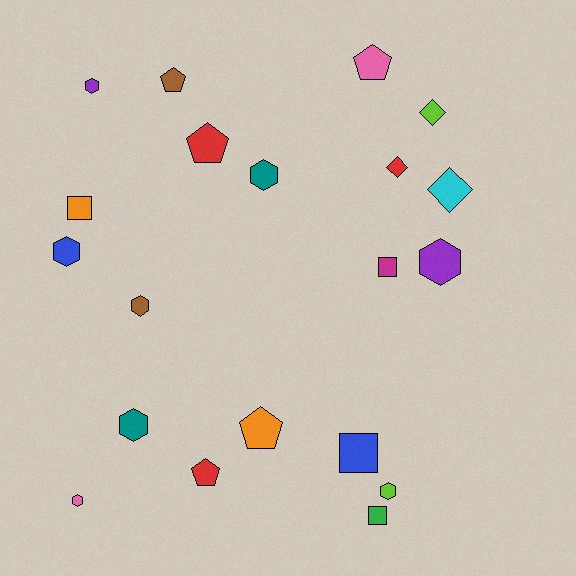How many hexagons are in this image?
There are 8 hexagons.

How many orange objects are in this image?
There are 2 orange objects.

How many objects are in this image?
There are 20 objects.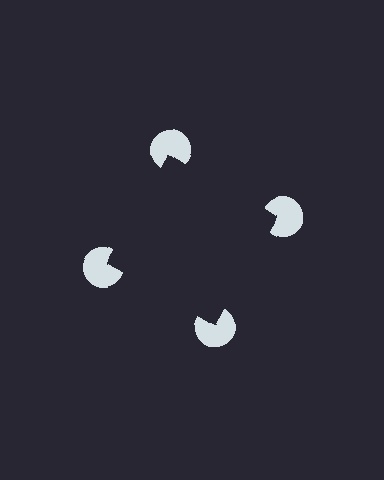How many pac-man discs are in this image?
There are 4 — one at each vertex of the illusory square.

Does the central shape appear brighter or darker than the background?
It typically appears slightly darker than the background, even though no actual brightness change is drawn.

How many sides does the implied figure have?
4 sides.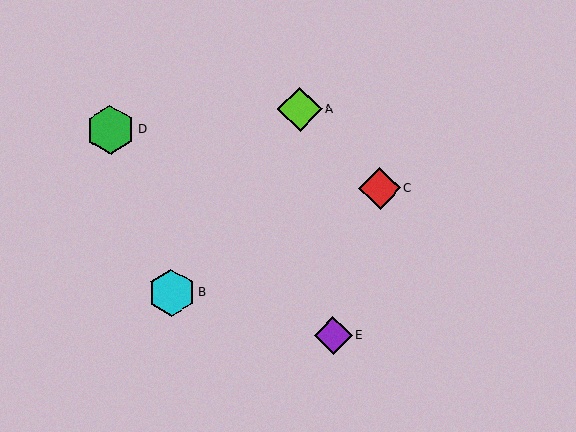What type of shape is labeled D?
Shape D is a green hexagon.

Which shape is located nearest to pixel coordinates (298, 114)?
The lime diamond (labeled A) at (300, 110) is nearest to that location.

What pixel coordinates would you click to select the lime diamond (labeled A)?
Click at (300, 110) to select the lime diamond A.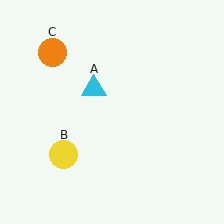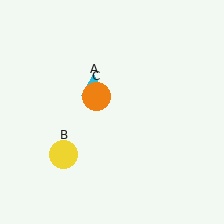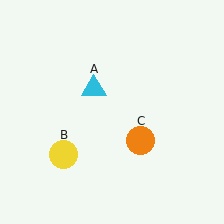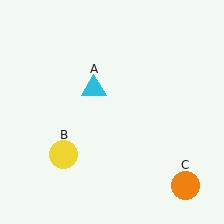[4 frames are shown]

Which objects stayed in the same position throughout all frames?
Cyan triangle (object A) and yellow circle (object B) remained stationary.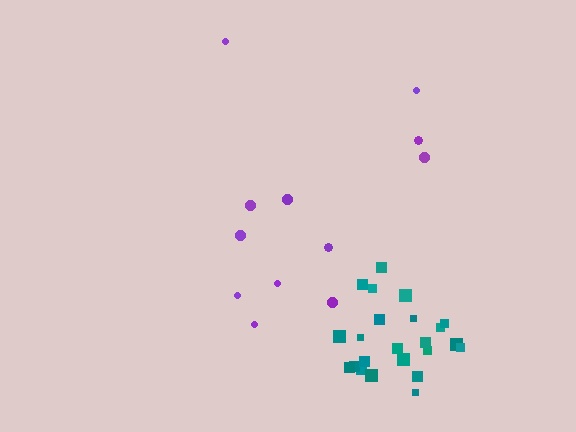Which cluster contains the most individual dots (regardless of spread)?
Teal (23).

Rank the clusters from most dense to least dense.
teal, purple.